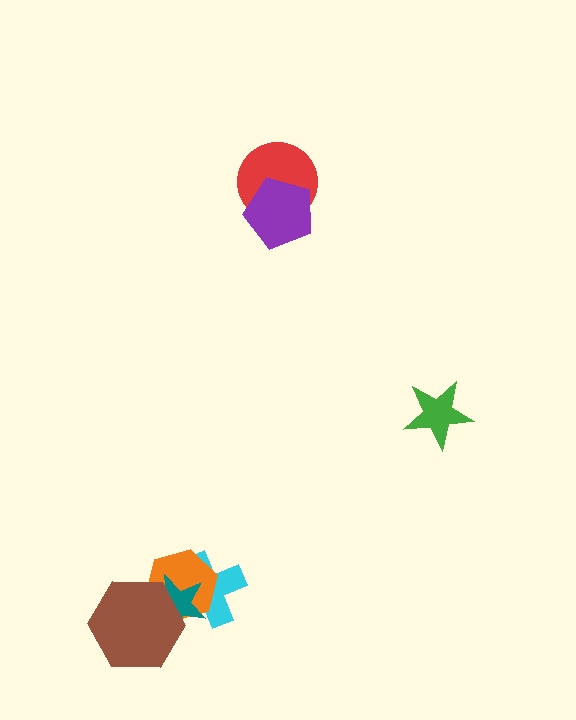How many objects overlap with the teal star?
3 objects overlap with the teal star.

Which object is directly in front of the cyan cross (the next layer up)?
The orange hexagon is directly in front of the cyan cross.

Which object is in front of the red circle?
The purple pentagon is in front of the red circle.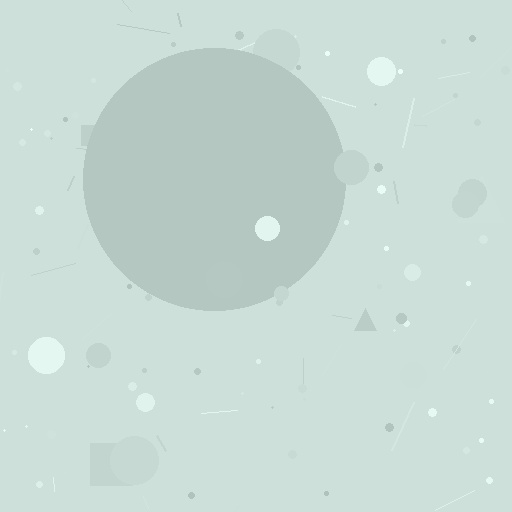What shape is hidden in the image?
A circle is hidden in the image.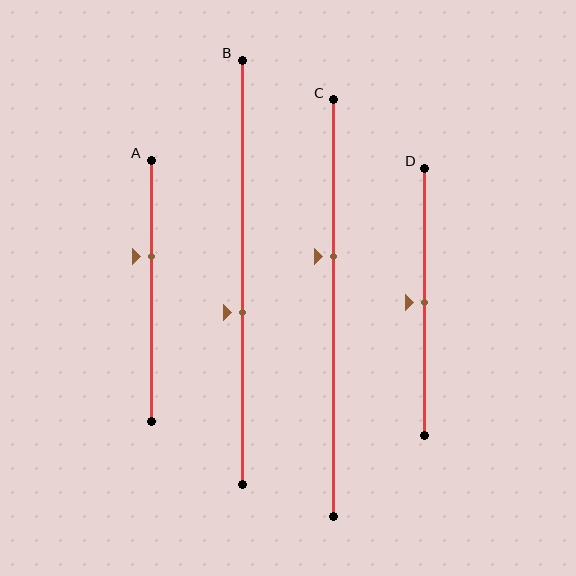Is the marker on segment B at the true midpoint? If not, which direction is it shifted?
No, the marker on segment B is shifted downward by about 9% of the segment length.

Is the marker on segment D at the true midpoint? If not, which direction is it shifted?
Yes, the marker on segment D is at the true midpoint.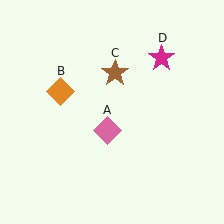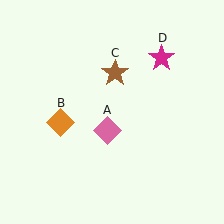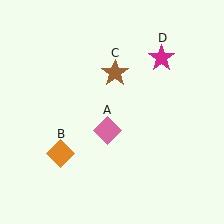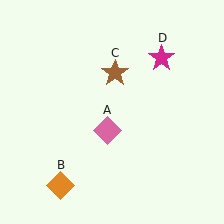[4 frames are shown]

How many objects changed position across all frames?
1 object changed position: orange diamond (object B).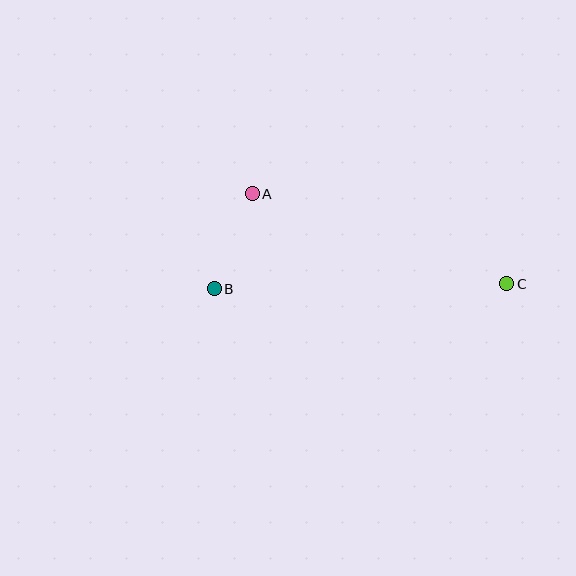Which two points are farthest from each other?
Points B and C are farthest from each other.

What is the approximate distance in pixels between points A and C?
The distance between A and C is approximately 270 pixels.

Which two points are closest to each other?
Points A and B are closest to each other.